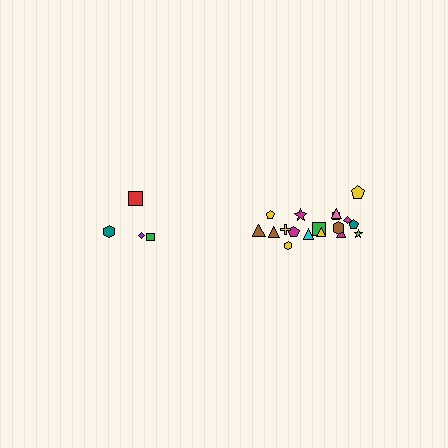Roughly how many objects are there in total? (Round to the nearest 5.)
Roughly 20 objects in total.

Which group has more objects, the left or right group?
The right group.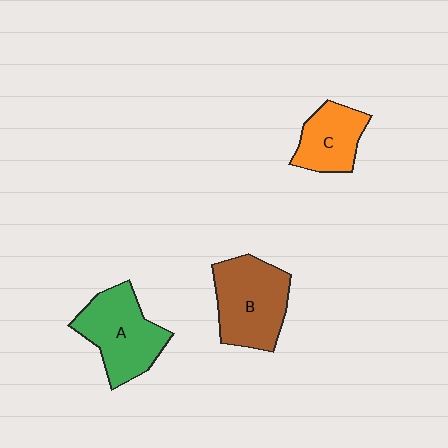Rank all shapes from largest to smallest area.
From largest to smallest: B (brown), A (green), C (orange).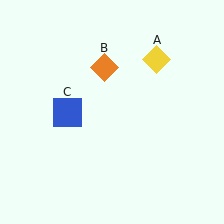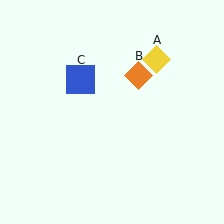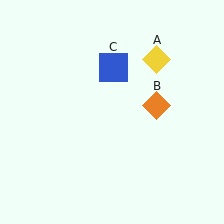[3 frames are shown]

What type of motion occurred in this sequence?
The orange diamond (object B), blue square (object C) rotated clockwise around the center of the scene.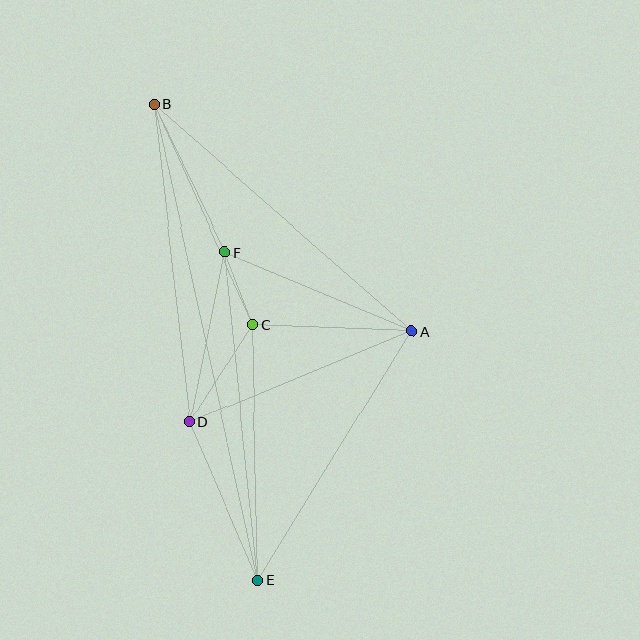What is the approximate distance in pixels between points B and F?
The distance between B and F is approximately 164 pixels.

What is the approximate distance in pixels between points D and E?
The distance between D and E is approximately 171 pixels.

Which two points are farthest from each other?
Points B and E are farthest from each other.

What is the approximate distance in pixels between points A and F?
The distance between A and F is approximately 202 pixels.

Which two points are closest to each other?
Points C and F are closest to each other.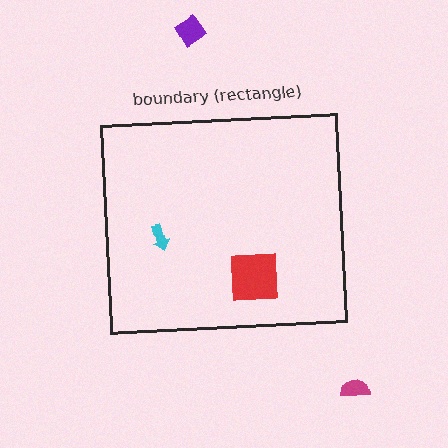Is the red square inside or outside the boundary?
Inside.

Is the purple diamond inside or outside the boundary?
Outside.